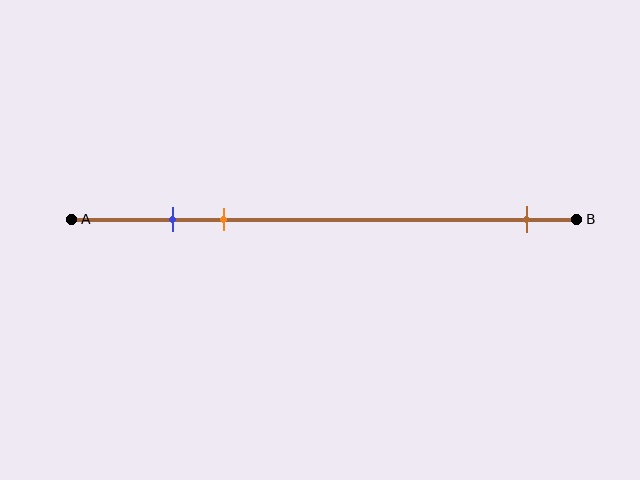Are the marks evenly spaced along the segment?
No, the marks are not evenly spaced.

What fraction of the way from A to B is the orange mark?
The orange mark is approximately 30% (0.3) of the way from A to B.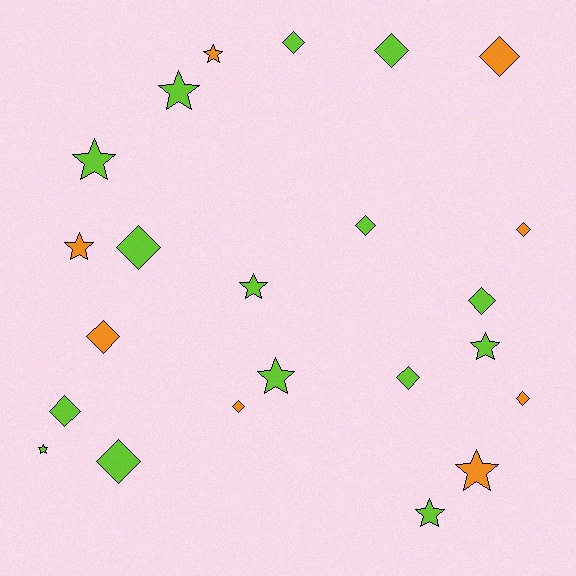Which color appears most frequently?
Lime, with 15 objects.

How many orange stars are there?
There are 3 orange stars.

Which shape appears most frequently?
Diamond, with 13 objects.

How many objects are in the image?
There are 23 objects.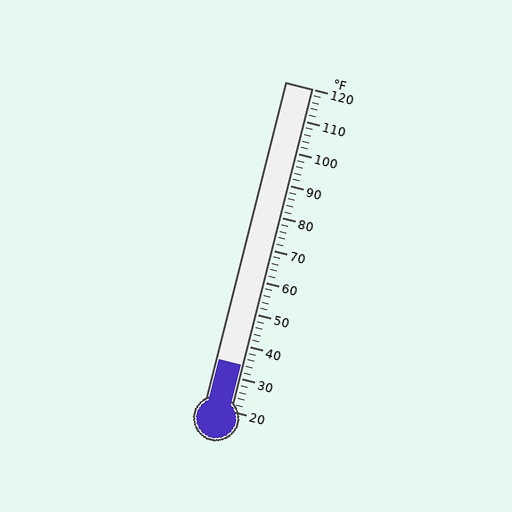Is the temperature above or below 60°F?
The temperature is below 60°F.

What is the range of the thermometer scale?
The thermometer scale ranges from 20°F to 120°F.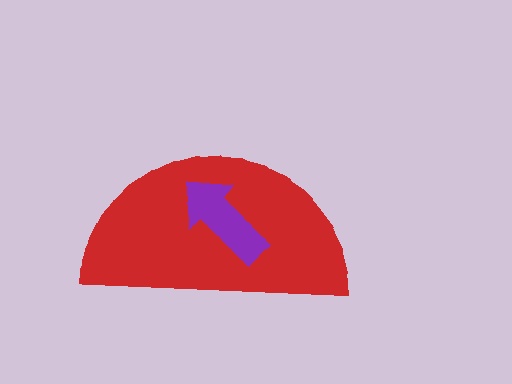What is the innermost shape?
The purple arrow.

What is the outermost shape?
The red semicircle.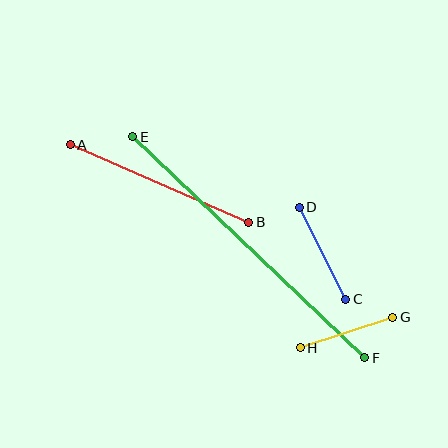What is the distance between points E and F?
The distance is approximately 320 pixels.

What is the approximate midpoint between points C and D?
The midpoint is at approximately (323, 253) pixels.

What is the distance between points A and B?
The distance is approximately 195 pixels.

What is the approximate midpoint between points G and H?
The midpoint is at approximately (346, 333) pixels.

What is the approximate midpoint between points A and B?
The midpoint is at approximately (160, 183) pixels.